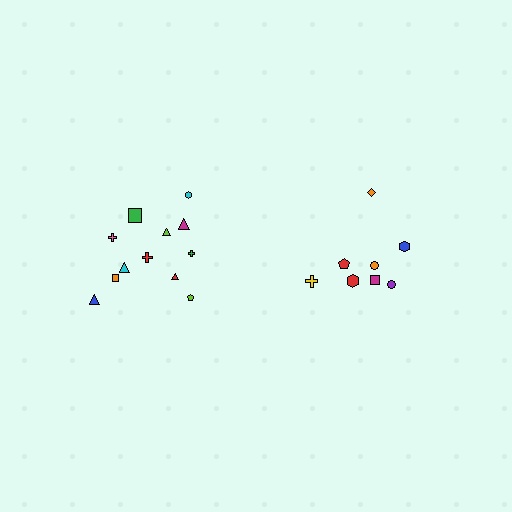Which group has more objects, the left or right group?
The left group.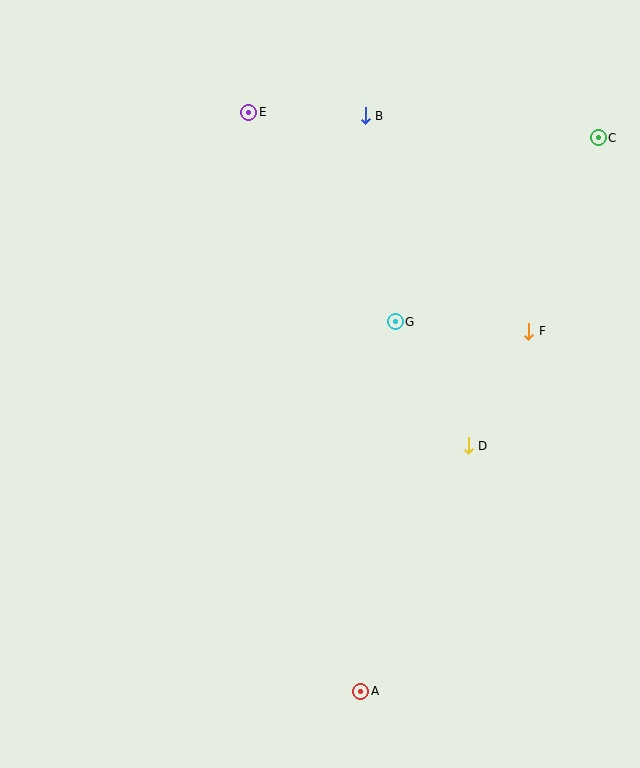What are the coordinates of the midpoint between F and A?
The midpoint between F and A is at (445, 511).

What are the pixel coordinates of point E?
Point E is at (249, 112).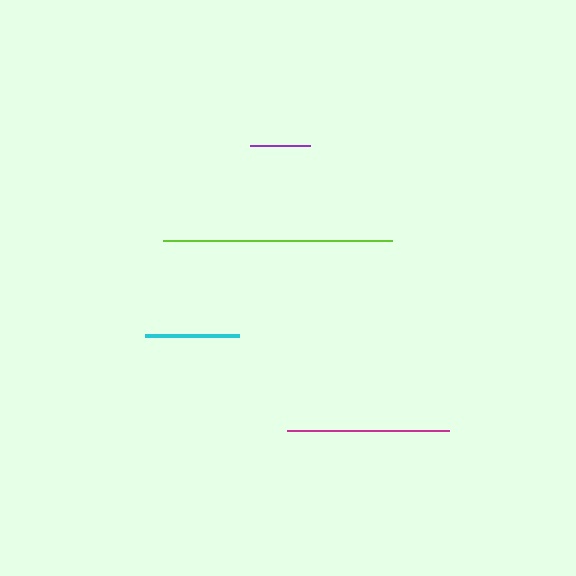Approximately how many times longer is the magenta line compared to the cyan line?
The magenta line is approximately 1.7 times the length of the cyan line.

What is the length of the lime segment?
The lime segment is approximately 230 pixels long.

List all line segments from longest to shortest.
From longest to shortest: lime, magenta, cyan, purple.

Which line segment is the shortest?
The purple line is the shortest at approximately 60 pixels.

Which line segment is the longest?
The lime line is the longest at approximately 230 pixels.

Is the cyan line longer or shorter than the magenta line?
The magenta line is longer than the cyan line.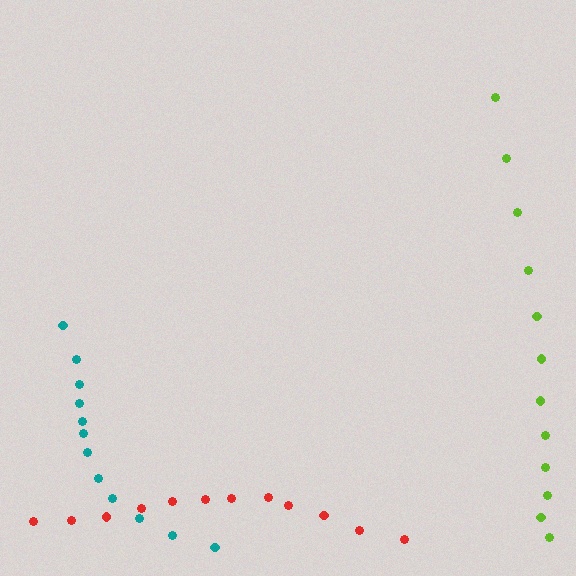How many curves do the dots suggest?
There are 3 distinct paths.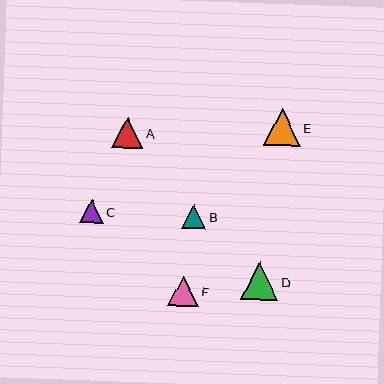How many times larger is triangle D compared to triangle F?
Triangle D is approximately 1.2 times the size of triangle F.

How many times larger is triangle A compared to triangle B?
Triangle A is approximately 1.2 times the size of triangle B.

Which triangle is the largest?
Triangle D is the largest with a size of approximately 37 pixels.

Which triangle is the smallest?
Triangle C is the smallest with a size of approximately 23 pixels.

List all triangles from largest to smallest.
From largest to smallest: D, E, A, F, B, C.